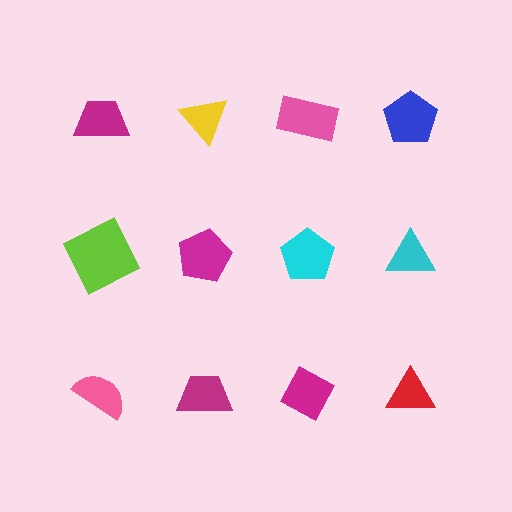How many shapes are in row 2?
4 shapes.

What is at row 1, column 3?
A pink rectangle.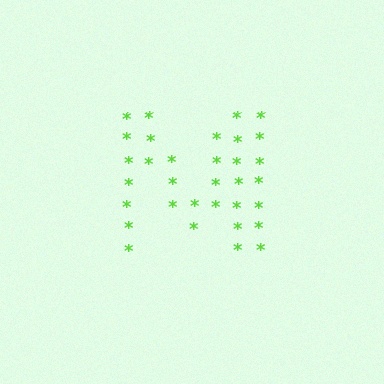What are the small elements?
The small elements are asterisks.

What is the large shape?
The large shape is the letter M.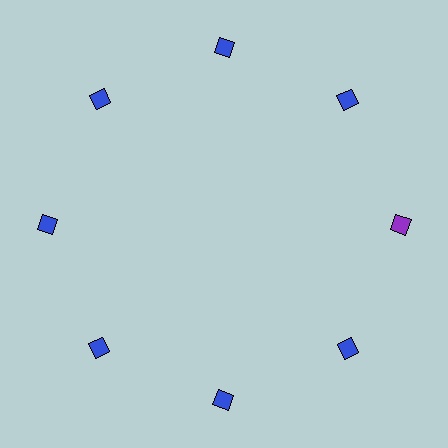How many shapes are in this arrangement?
There are 8 shapes arranged in a ring pattern.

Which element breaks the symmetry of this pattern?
The purple square at roughly the 3 o'clock position breaks the symmetry. All other shapes are blue squares.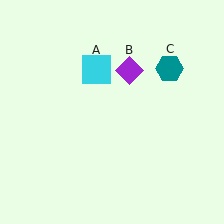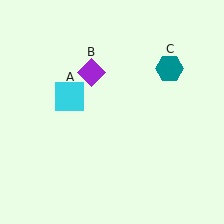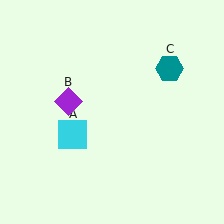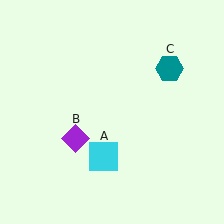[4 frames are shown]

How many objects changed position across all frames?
2 objects changed position: cyan square (object A), purple diamond (object B).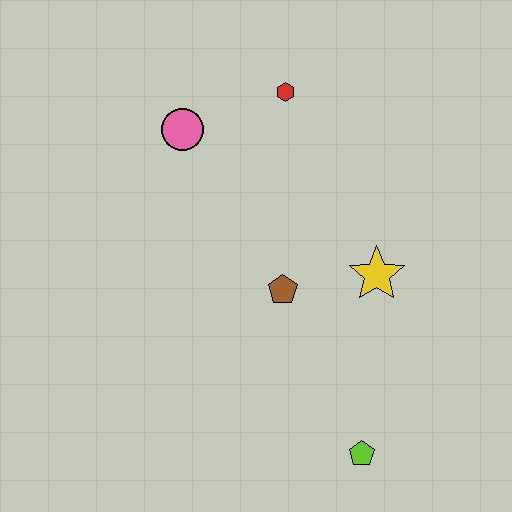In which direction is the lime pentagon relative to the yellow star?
The lime pentagon is below the yellow star.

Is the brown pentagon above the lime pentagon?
Yes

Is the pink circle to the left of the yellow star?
Yes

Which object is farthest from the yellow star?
The pink circle is farthest from the yellow star.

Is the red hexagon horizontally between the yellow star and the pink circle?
Yes